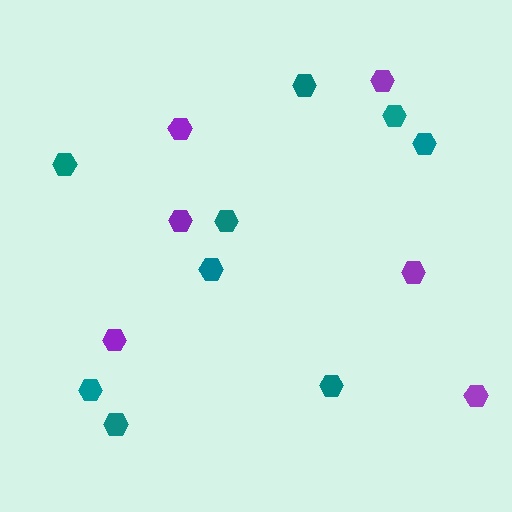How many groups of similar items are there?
There are 2 groups: one group of purple hexagons (6) and one group of teal hexagons (9).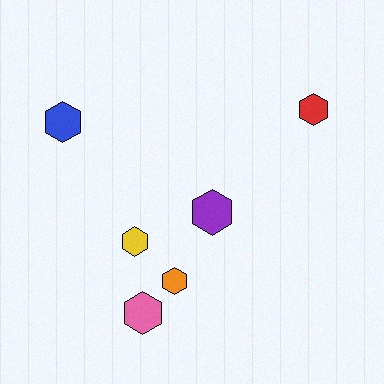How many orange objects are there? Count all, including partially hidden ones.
There is 1 orange object.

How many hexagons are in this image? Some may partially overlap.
There are 6 hexagons.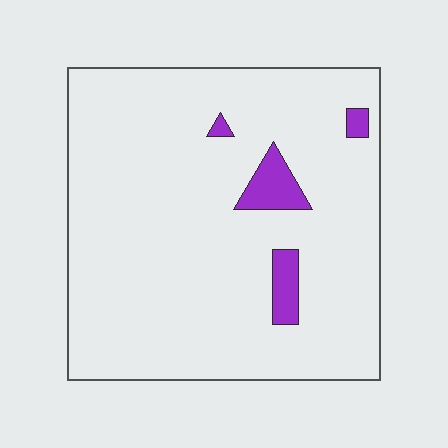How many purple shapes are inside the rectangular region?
4.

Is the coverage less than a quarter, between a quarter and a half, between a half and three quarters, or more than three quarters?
Less than a quarter.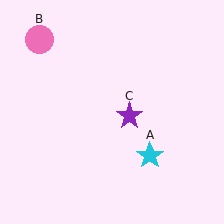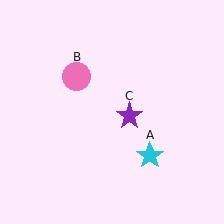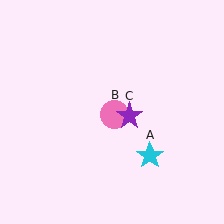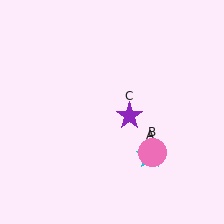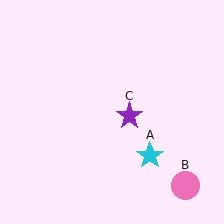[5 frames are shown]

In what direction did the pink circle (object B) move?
The pink circle (object B) moved down and to the right.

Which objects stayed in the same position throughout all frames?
Cyan star (object A) and purple star (object C) remained stationary.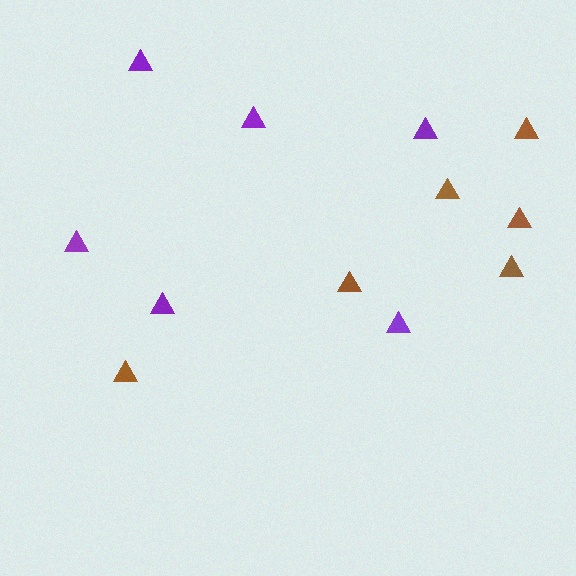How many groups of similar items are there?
There are 2 groups: one group of brown triangles (6) and one group of purple triangles (6).